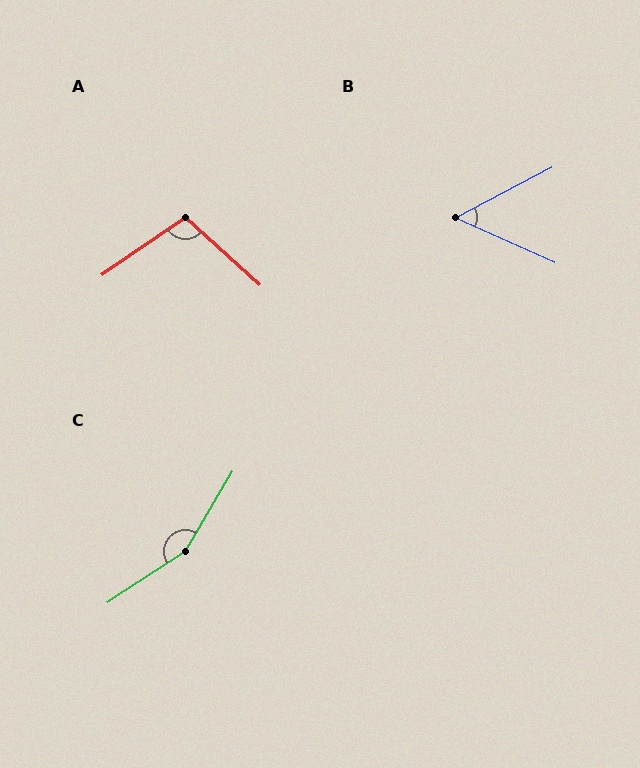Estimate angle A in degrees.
Approximately 103 degrees.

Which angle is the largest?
C, at approximately 154 degrees.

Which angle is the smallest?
B, at approximately 52 degrees.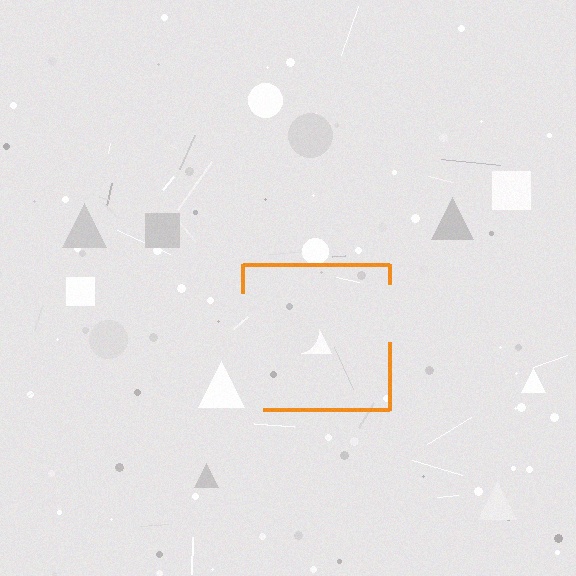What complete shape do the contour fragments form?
The contour fragments form a square.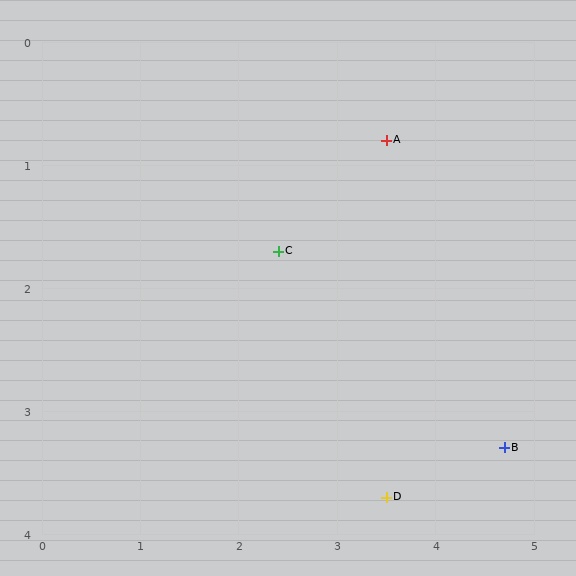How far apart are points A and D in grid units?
Points A and D are about 2.9 grid units apart.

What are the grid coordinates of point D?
Point D is at approximately (3.5, 3.7).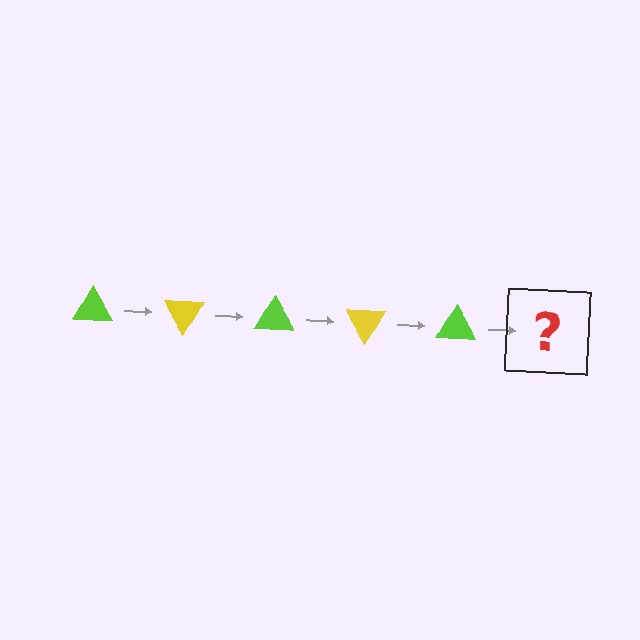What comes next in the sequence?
The next element should be a yellow triangle, rotated 300 degrees from the start.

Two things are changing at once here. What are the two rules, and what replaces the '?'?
The two rules are that it rotates 60 degrees each step and the color cycles through lime and yellow. The '?' should be a yellow triangle, rotated 300 degrees from the start.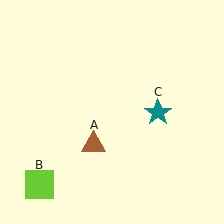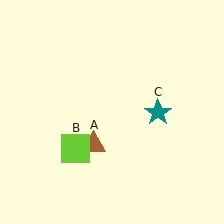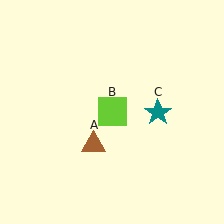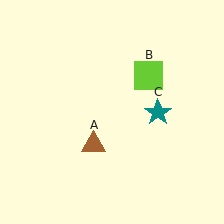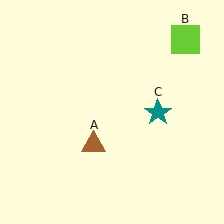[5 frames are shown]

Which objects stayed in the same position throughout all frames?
Brown triangle (object A) and teal star (object C) remained stationary.